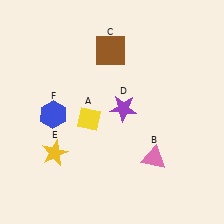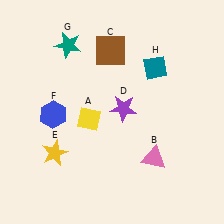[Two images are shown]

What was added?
A teal star (G), a teal diamond (H) were added in Image 2.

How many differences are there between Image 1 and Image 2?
There are 2 differences between the two images.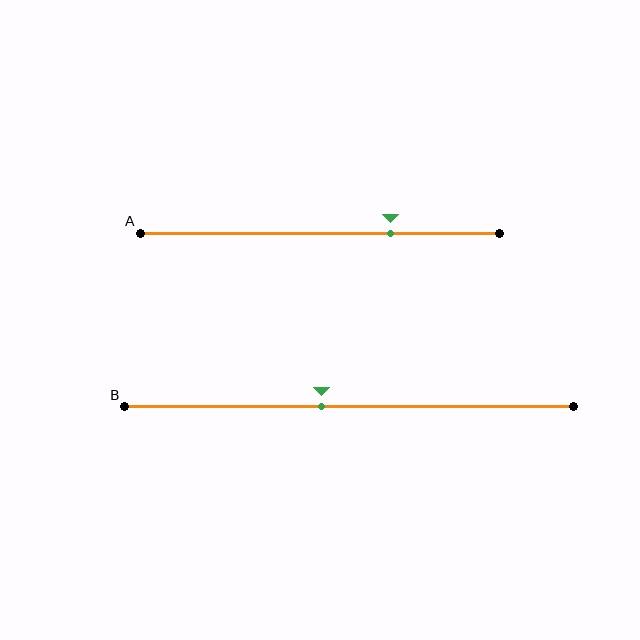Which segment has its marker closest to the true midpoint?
Segment B has its marker closest to the true midpoint.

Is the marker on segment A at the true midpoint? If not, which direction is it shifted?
No, the marker on segment A is shifted to the right by about 20% of the segment length.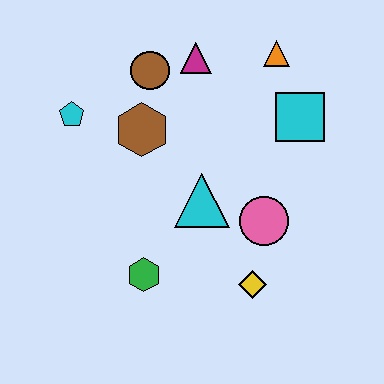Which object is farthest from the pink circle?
The cyan pentagon is farthest from the pink circle.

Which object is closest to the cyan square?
The orange triangle is closest to the cyan square.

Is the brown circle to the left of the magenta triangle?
Yes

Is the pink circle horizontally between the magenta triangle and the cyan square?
Yes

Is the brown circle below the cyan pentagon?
No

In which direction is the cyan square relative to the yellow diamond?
The cyan square is above the yellow diamond.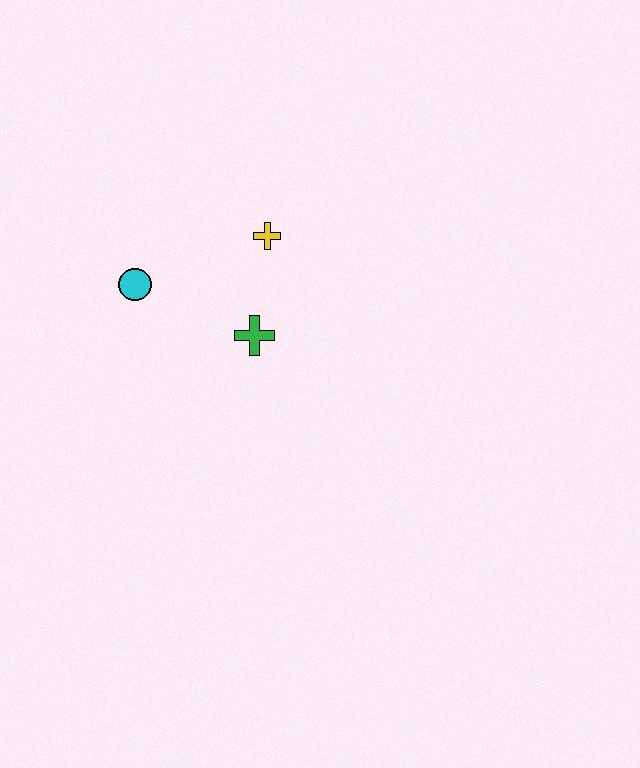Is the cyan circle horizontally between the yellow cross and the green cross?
No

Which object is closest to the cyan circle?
The green cross is closest to the cyan circle.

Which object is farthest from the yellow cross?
The cyan circle is farthest from the yellow cross.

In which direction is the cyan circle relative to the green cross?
The cyan circle is to the left of the green cross.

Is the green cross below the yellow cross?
Yes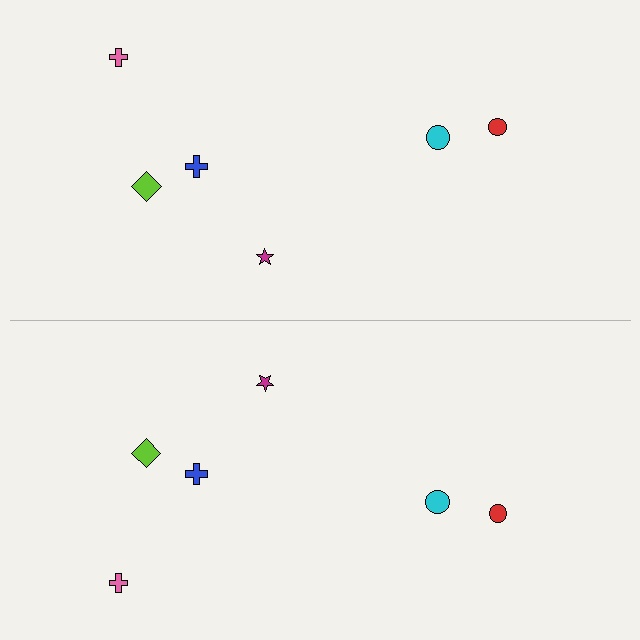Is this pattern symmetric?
Yes, this pattern has bilateral (reflection) symmetry.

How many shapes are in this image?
There are 12 shapes in this image.